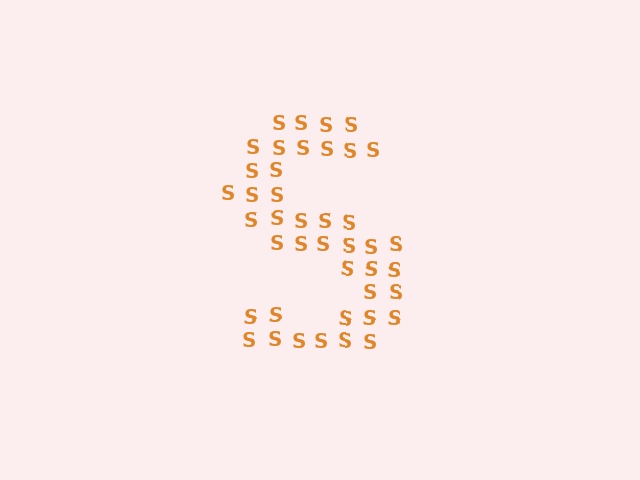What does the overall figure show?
The overall figure shows the letter S.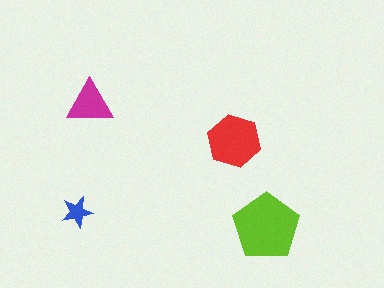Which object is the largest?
The lime pentagon.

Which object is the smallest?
The blue star.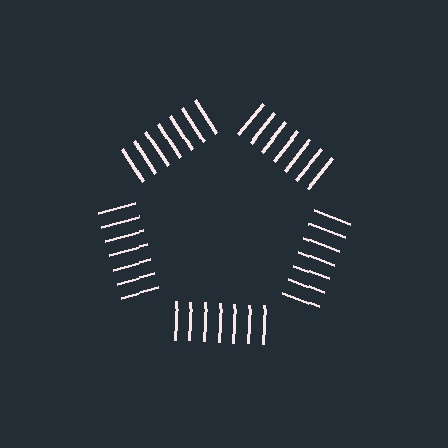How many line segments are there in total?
35 — 7 along each of the 5 edges.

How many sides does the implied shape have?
5 sides — the line-ends trace a pentagon.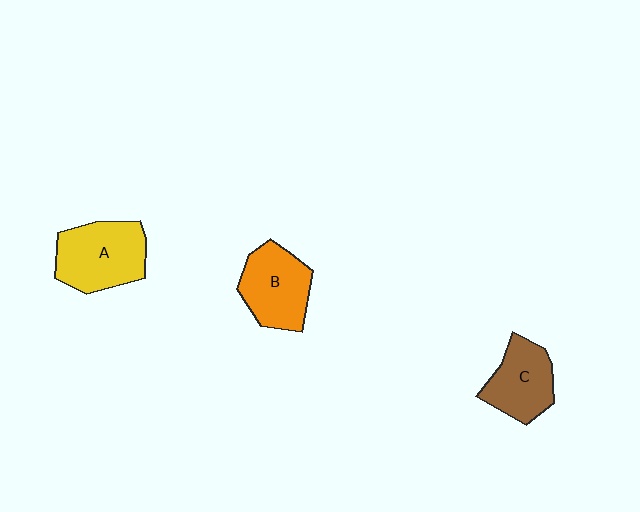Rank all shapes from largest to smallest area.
From largest to smallest: A (yellow), B (orange), C (brown).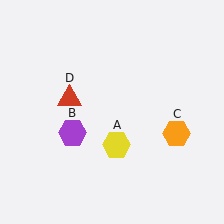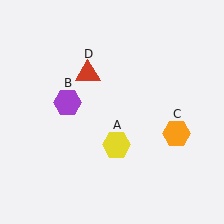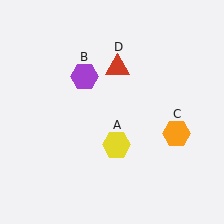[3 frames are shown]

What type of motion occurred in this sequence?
The purple hexagon (object B), red triangle (object D) rotated clockwise around the center of the scene.